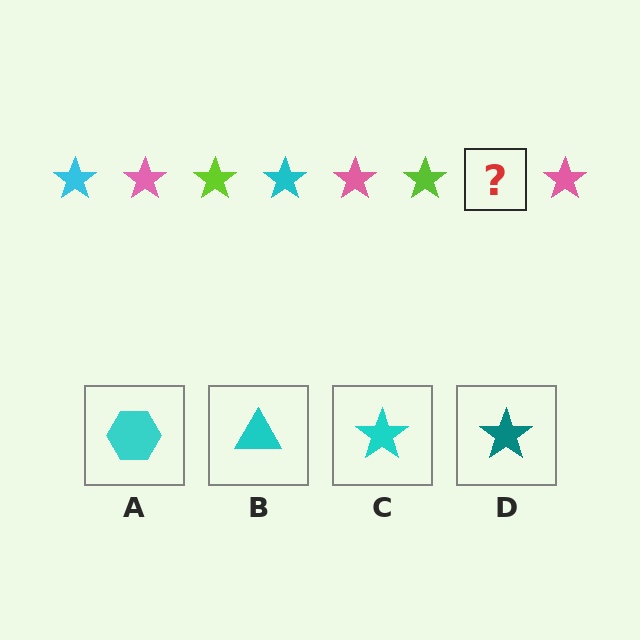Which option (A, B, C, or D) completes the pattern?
C.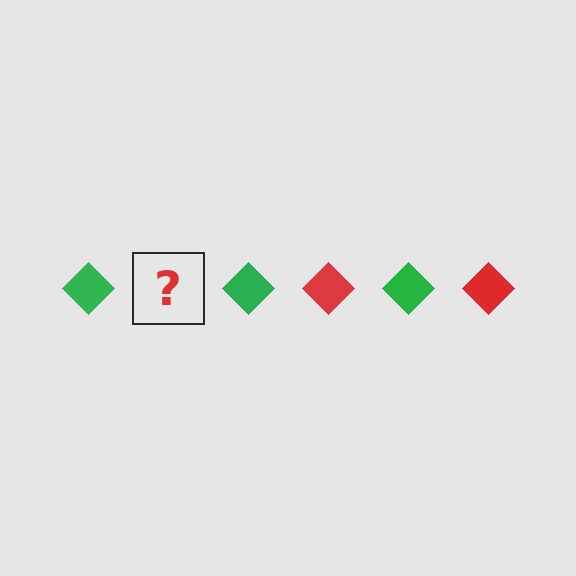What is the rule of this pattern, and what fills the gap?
The rule is that the pattern cycles through green, red diamonds. The gap should be filled with a red diamond.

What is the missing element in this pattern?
The missing element is a red diamond.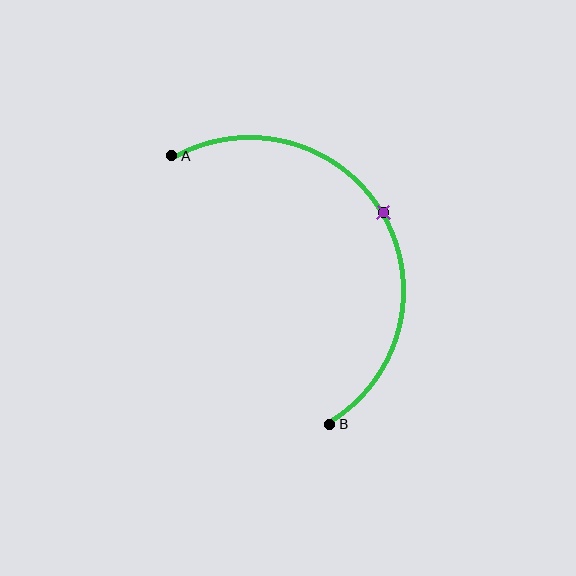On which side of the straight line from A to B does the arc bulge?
The arc bulges to the right of the straight line connecting A and B.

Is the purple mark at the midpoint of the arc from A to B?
Yes. The purple mark lies on the arc at equal arc-length from both A and B — it is the arc midpoint.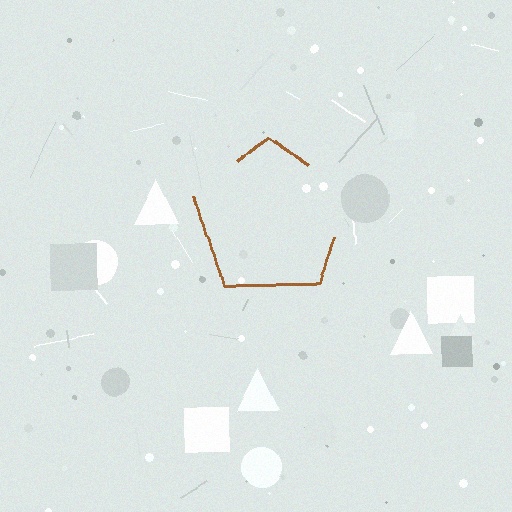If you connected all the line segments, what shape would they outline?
They would outline a pentagon.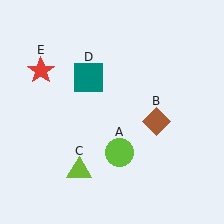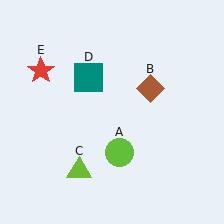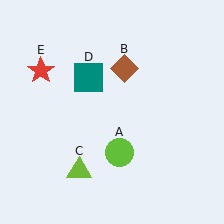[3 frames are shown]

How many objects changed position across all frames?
1 object changed position: brown diamond (object B).